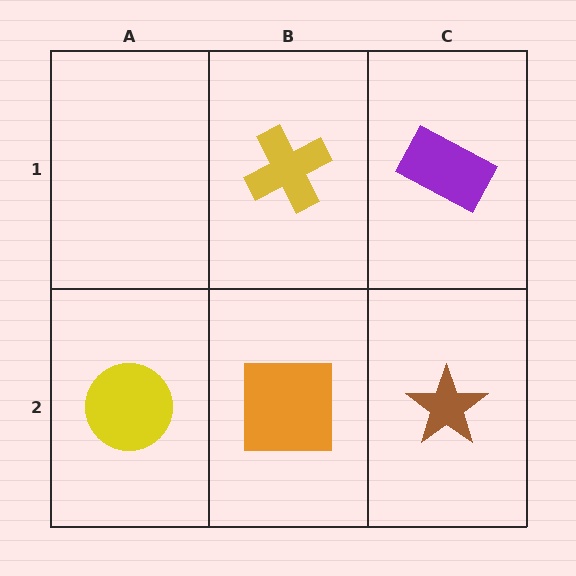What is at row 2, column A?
A yellow circle.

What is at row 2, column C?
A brown star.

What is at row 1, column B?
A yellow cross.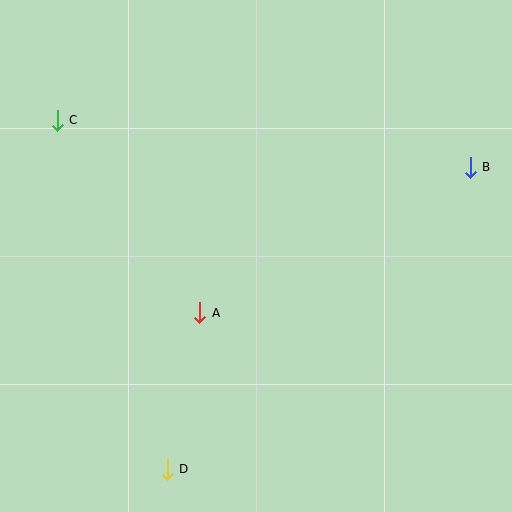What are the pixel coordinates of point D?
Point D is at (167, 469).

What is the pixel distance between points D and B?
The distance between D and B is 428 pixels.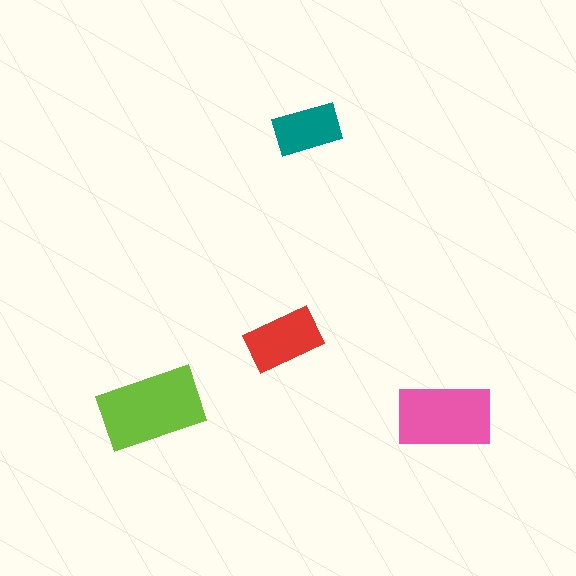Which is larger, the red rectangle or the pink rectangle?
The pink one.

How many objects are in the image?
There are 4 objects in the image.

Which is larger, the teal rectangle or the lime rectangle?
The lime one.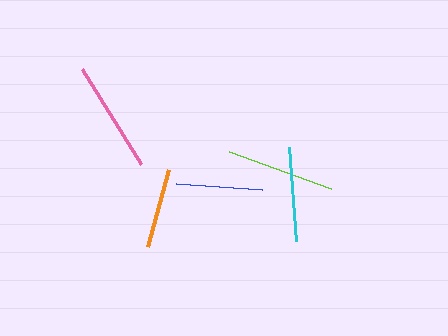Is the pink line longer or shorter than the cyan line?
The pink line is longer than the cyan line.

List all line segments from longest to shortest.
From longest to shortest: pink, lime, cyan, blue, orange.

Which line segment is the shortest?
The orange line is the shortest at approximately 80 pixels.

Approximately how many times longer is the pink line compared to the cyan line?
The pink line is approximately 1.2 times the length of the cyan line.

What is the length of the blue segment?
The blue segment is approximately 87 pixels long.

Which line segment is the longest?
The pink line is the longest at approximately 112 pixels.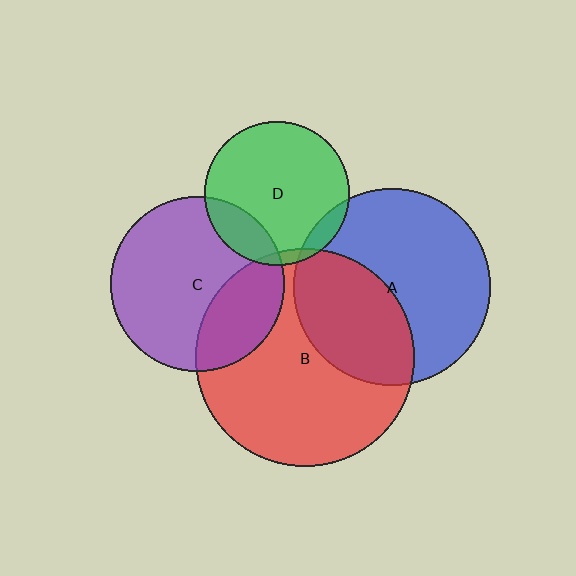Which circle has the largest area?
Circle B (red).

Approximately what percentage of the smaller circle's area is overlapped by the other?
Approximately 5%.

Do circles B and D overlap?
Yes.